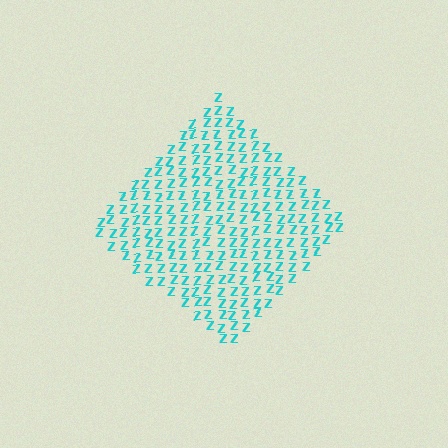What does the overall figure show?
The overall figure shows a diamond.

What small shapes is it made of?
It is made of small letter Z's.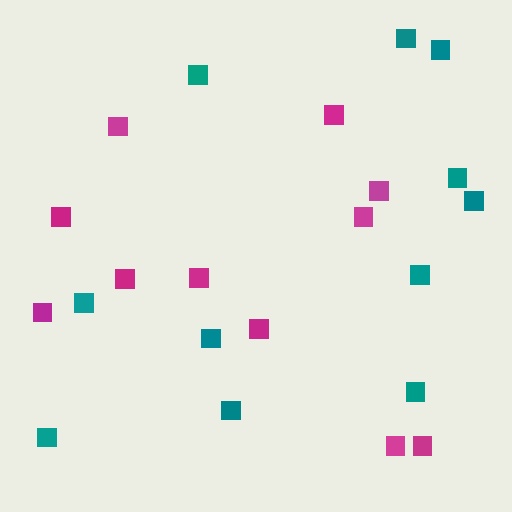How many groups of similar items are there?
There are 2 groups: one group of teal squares (11) and one group of magenta squares (11).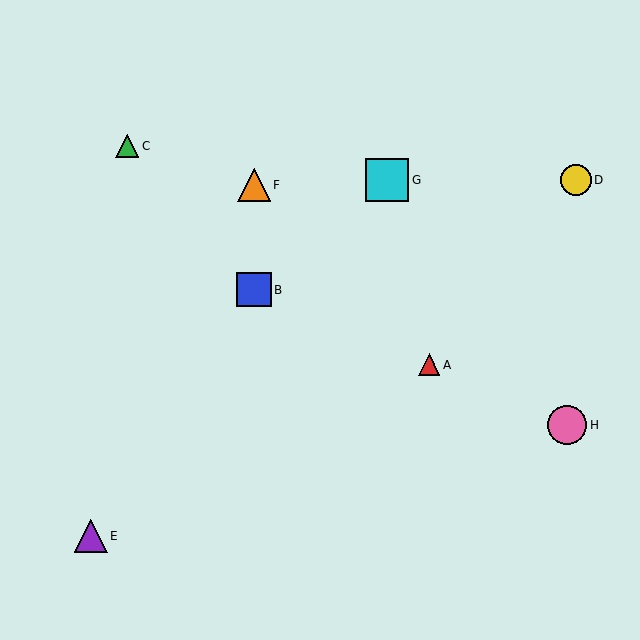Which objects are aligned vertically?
Objects B, F are aligned vertically.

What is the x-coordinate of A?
Object A is at x≈429.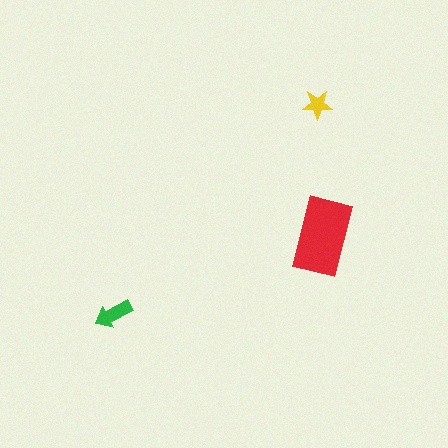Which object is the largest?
The red rectangle.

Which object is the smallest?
The yellow star.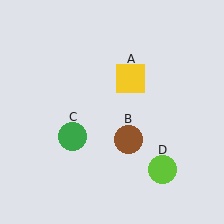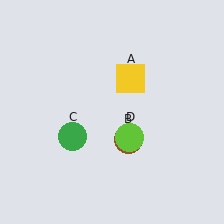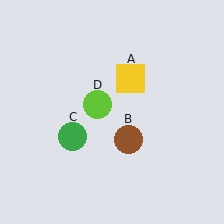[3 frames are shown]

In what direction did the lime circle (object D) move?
The lime circle (object D) moved up and to the left.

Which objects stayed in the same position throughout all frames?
Yellow square (object A) and brown circle (object B) and green circle (object C) remained stationary.